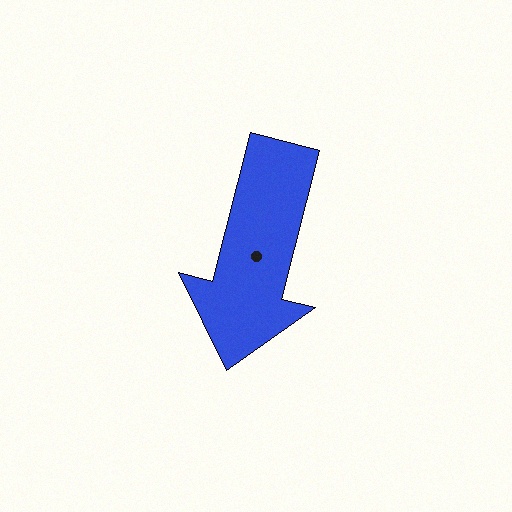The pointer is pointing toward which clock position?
Roughly 6 o'clock.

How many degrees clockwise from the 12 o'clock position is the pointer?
Approximately 194 degrees.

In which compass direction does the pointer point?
South.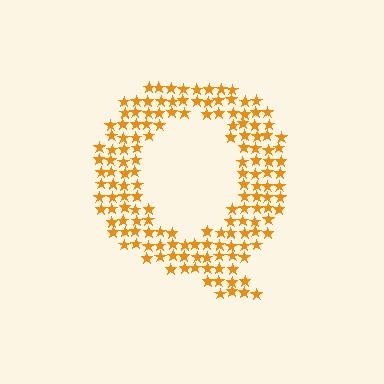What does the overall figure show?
The overall figure shows the letter Q.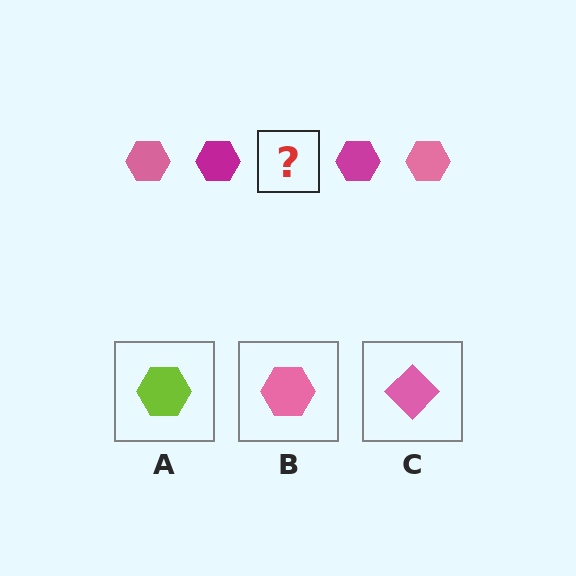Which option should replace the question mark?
Option B.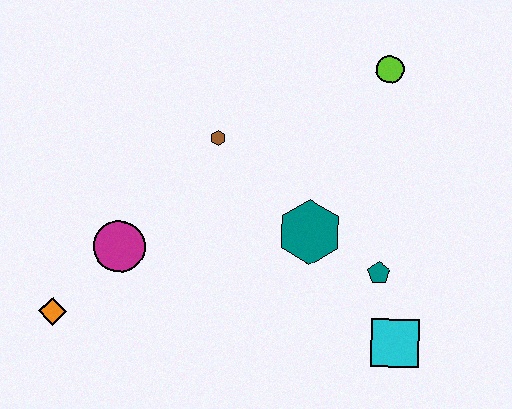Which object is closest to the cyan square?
The teal pentagon is closest to the cyan square.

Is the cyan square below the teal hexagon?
Yes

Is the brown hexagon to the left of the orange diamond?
No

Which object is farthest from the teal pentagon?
The orange diamond is farthest from the teal pentagon.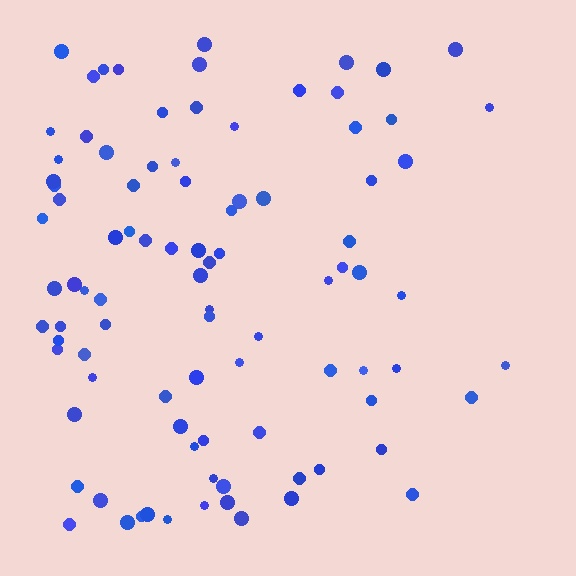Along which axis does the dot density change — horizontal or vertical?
Horizontal.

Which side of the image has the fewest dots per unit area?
The right.